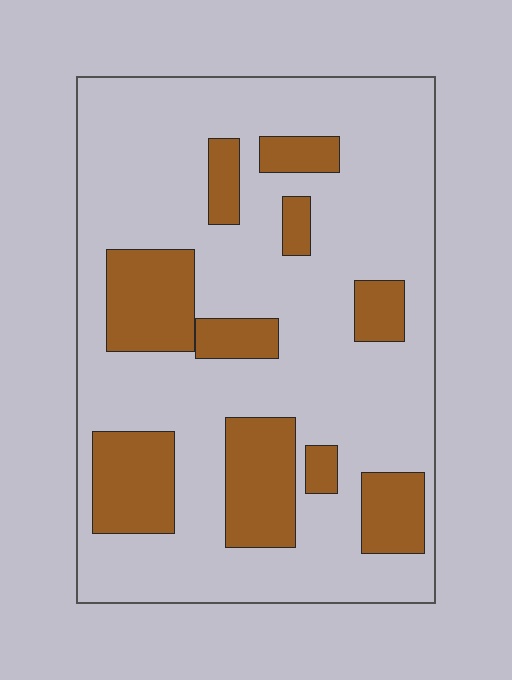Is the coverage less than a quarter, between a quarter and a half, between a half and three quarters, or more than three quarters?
Between a quarter and a half.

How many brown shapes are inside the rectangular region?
10.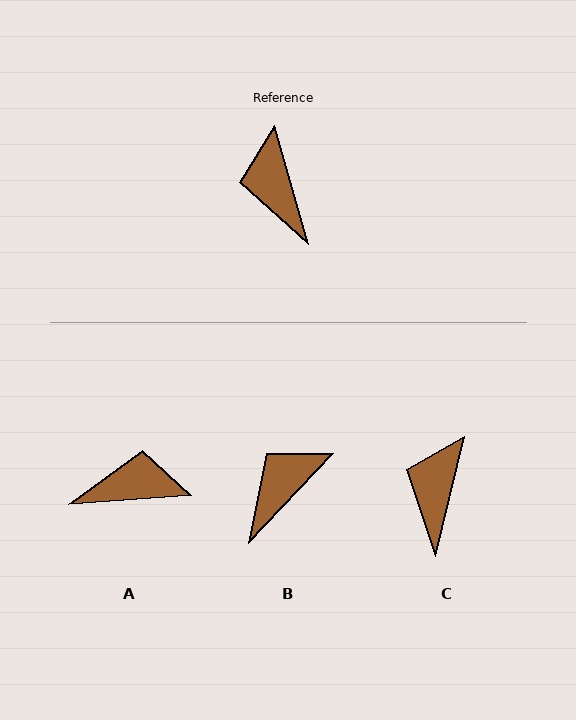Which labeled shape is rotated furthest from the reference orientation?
A, about 102 degrees away.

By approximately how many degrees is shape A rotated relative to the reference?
Approximately 102 degrees clockwise.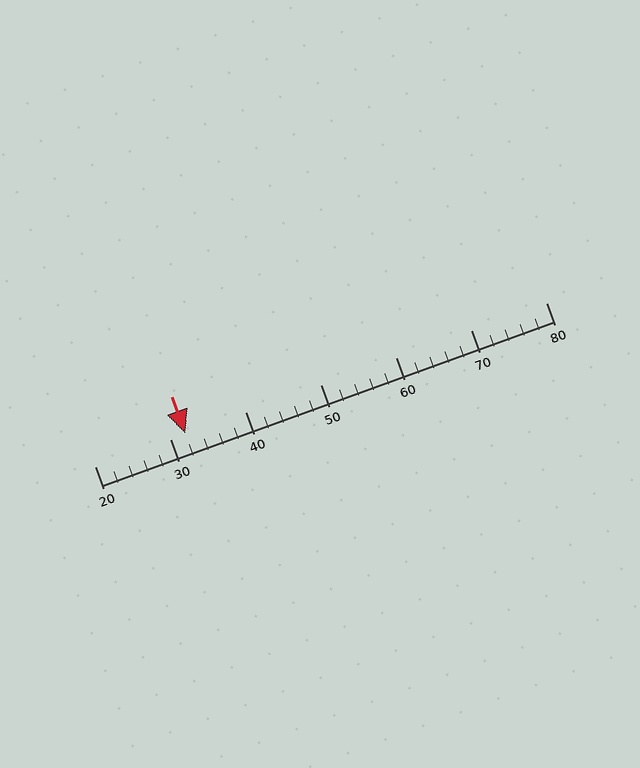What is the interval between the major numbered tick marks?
The major tick marks are spaced 10 units apart.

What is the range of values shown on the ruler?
The ruler shows values from 20 to 80.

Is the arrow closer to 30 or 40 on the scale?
The arrow is closer to 30.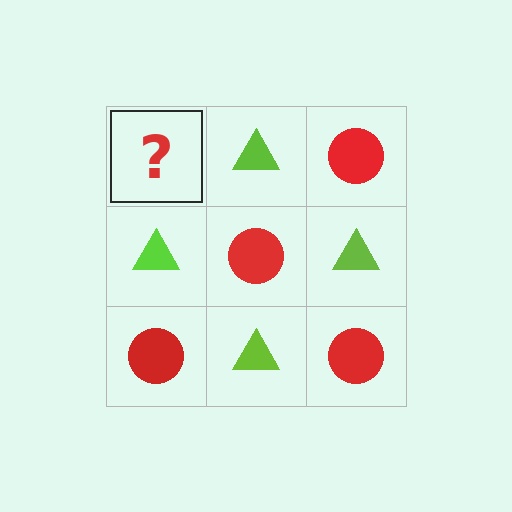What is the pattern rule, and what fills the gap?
The rule is that it alternates red circle and lime triangle in a checkerboard pattern. The gap should be filled with a red circle.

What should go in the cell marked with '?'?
The missing cell should contain a red circle.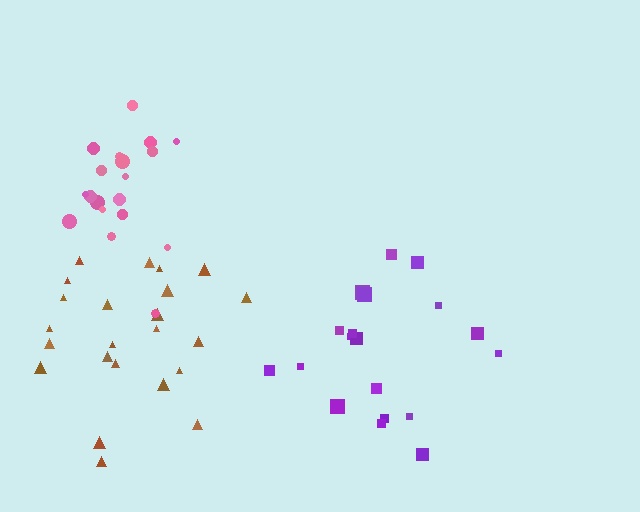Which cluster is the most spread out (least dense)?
Brown.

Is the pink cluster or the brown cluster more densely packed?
Pink.